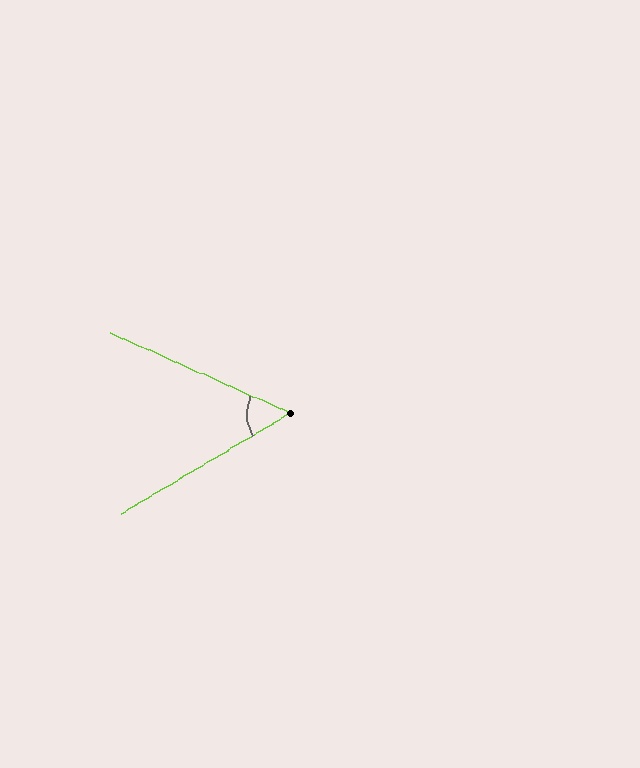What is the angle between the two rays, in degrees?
Approximately 55 degrees.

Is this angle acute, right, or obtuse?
It is acute.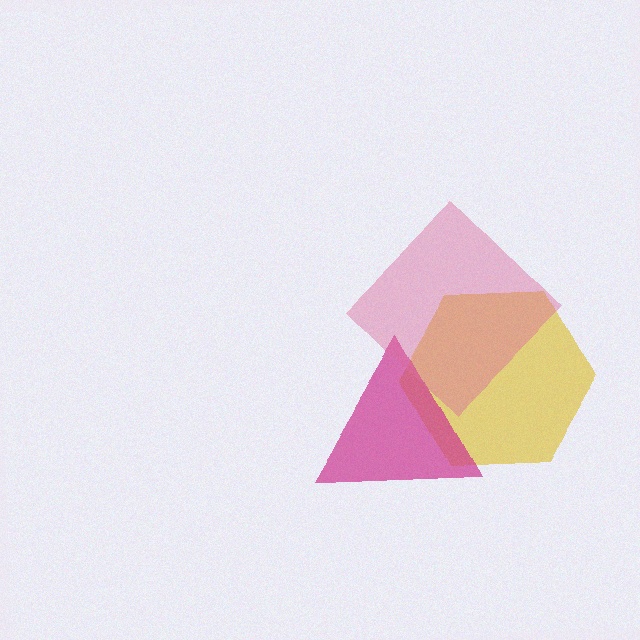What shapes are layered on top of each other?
The layered shapes are: a yellow hexagon, a magenta triangle, a pink diamond.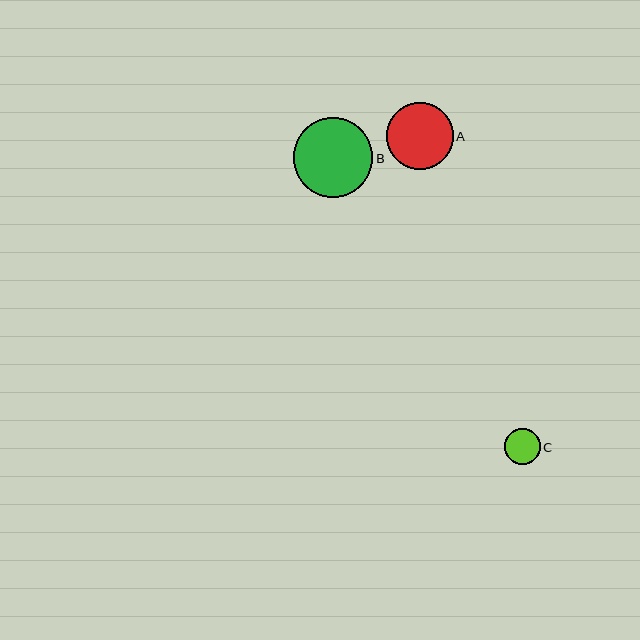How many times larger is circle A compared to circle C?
Circle A is approximately 1.9 times the size of circle C.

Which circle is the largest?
Circle B is the largest with a size of approximately 80 pixels.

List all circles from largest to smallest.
From largest to smallest: B, A, C.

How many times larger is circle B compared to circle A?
Circle B is approximately 1.2 times the size of circle A.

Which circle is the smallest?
Circle C is the smallest with a size of approximately 36 pixels.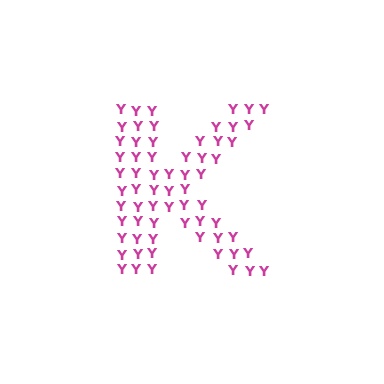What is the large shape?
The large shape is the letter K.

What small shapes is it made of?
It is made of small letter Y's.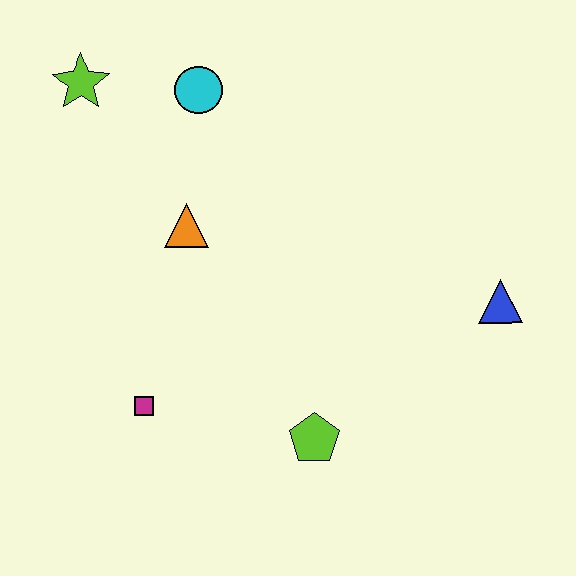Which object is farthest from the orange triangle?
The blue triangle is farthest from the orange triangle.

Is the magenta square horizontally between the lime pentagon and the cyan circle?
No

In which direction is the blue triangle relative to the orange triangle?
The blue triangle is to the right of the orange triangle.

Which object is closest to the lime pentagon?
The magenta square is closest to the lime pentagon.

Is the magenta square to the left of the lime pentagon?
Yes